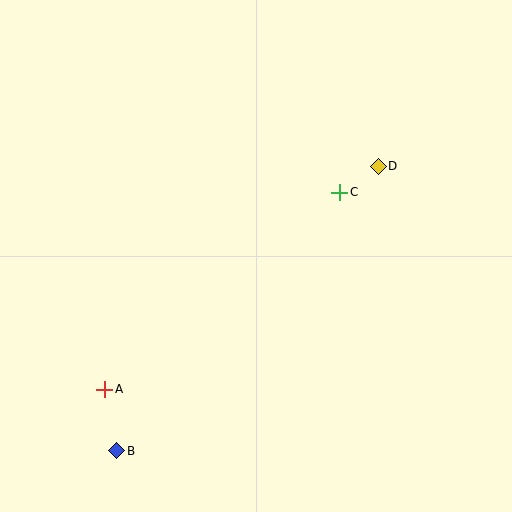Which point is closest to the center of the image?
Point C at (340, 192) is closest to the center.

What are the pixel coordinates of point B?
Point B is at (117, 451).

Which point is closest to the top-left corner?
Point C is closest to the top-left corner.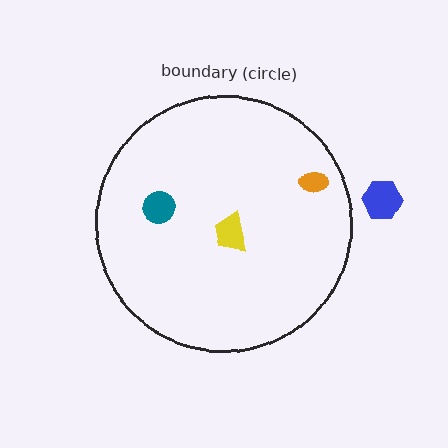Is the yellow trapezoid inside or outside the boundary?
Inside.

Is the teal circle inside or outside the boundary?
Inside.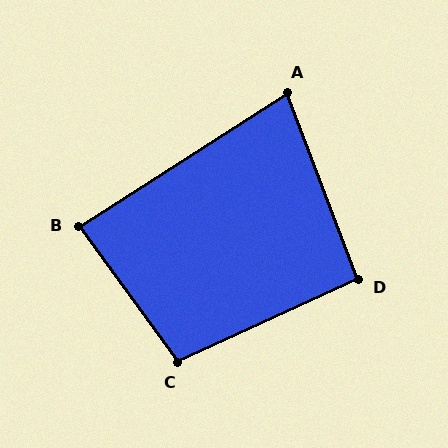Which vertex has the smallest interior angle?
A, at approximately 78 degrees.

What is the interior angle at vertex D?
Approximately 94 degrees (approximately right).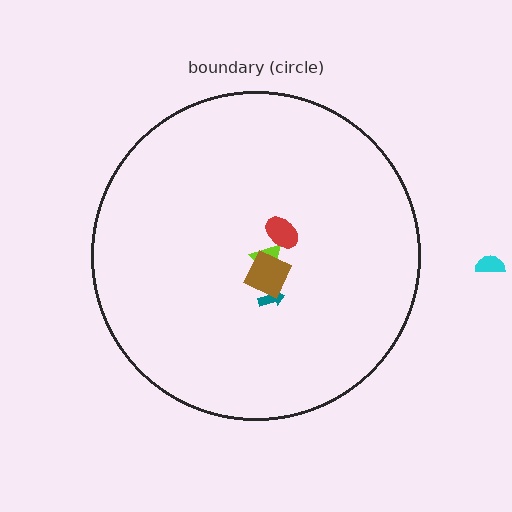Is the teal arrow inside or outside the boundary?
Inside.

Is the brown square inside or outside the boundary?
Inside.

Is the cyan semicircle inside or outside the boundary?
Outside.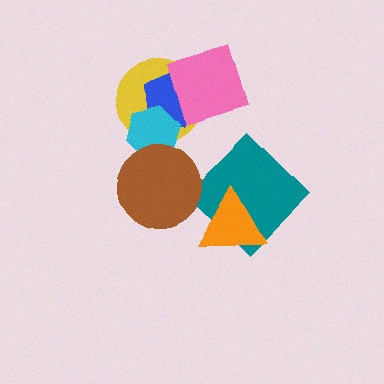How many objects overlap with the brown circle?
1 object overlaps with the brown circle.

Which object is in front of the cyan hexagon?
The brown circle is in front of the cyan hexagon.